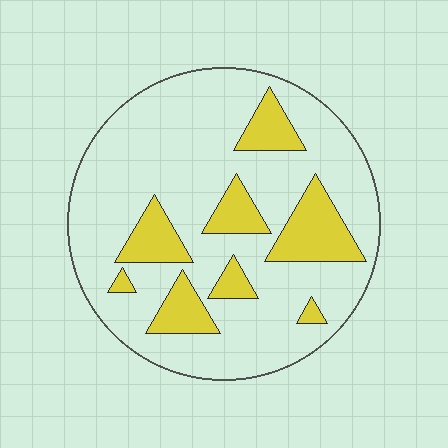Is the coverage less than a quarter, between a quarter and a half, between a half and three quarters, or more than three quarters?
Less than a quarter.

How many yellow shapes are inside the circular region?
8.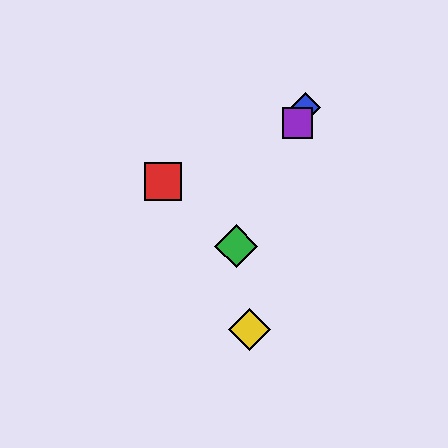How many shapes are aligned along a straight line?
3 shapes (the blue diamond, the green diamond, the purple square) are aligned along a straight line.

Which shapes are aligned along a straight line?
The blue diamond, the green diamond, the purple square are aligned along a straight line.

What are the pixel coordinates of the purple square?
The purple square is at (298, 123).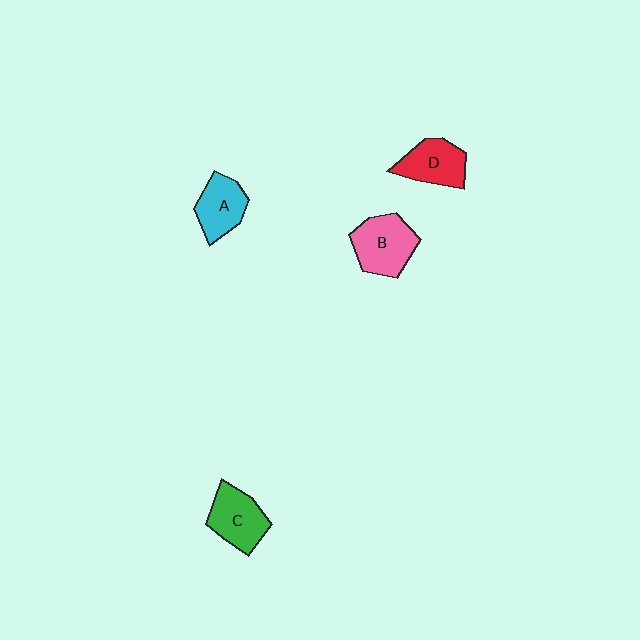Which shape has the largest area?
Shape B (pink).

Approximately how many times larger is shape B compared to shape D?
Approximately 1.2 times.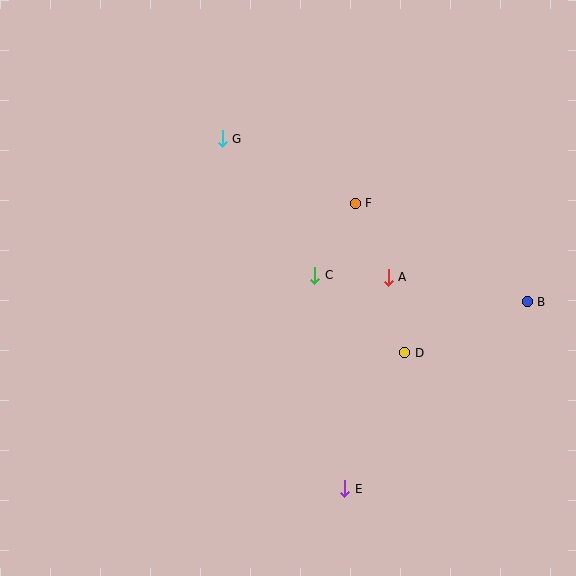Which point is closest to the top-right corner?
Point F is closest to the top-right corner.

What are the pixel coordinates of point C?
Point C is at (315, 275).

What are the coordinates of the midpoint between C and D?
The midpoint between C and D is at (360, 314).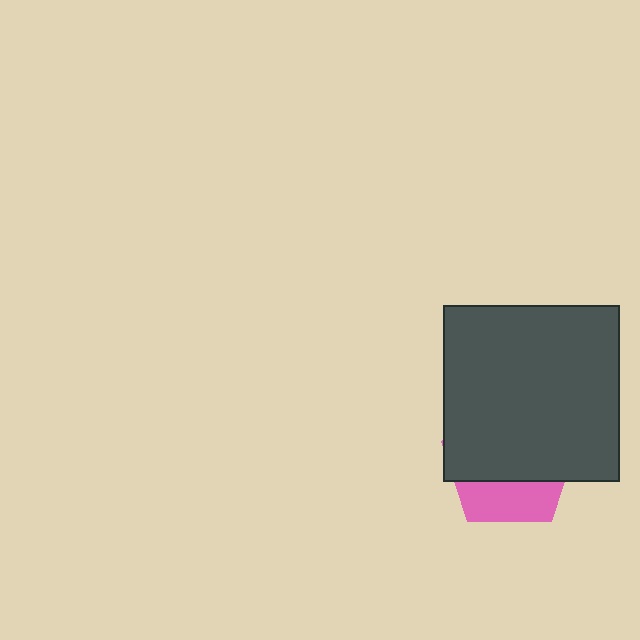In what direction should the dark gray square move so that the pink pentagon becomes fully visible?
The dark gray square should move up. That is the shortest direction to clear the overlap and leave the pink pentagon fully visible.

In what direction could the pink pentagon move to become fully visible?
The pink pentagon could move down. That would shift it out from behind the dark gray square entirely.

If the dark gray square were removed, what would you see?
You would see the complete pink pentagon.